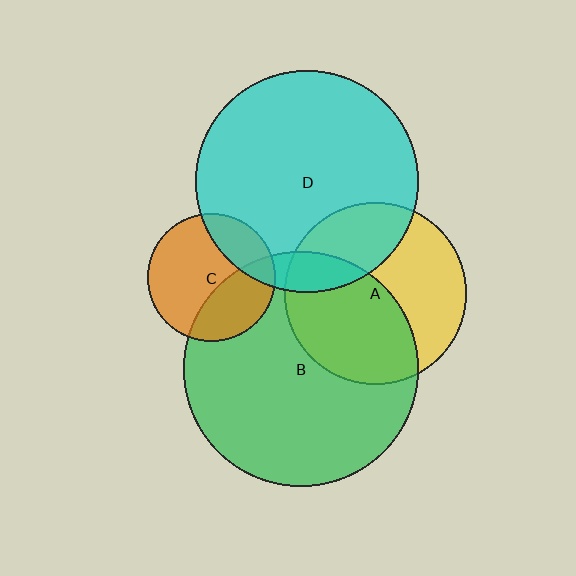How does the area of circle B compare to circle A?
Approximately 1.7 times.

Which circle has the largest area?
Circle B (green).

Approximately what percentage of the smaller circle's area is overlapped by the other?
Approximately 10%.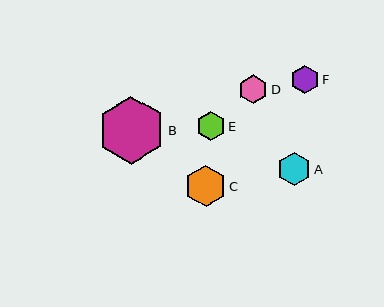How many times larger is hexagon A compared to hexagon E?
Hexagon A is approximately 1.1 times the size of hexagon E.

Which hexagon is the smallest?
Hexagon F is the smallest with a size of approximately 28 pixels.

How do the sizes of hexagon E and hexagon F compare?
Hexagon E and hexagon F are approximately the same size.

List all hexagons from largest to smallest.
From largest to smallest: B, C, A, E, D, F.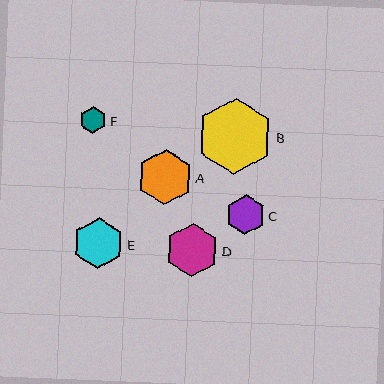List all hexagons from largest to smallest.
From largest to smallest: B, A, D, E, C, F.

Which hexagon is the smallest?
Hexagon F is the smallest with a size of approximately 27 pixels.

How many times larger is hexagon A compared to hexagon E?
Hexagon A is approximately 1.1 times the size of hexagon E.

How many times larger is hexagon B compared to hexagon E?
Hexagon B is approximately 1.5 times the size of hexagon E.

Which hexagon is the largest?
Hexagon B is the largest with a size of approximately 76 pixels.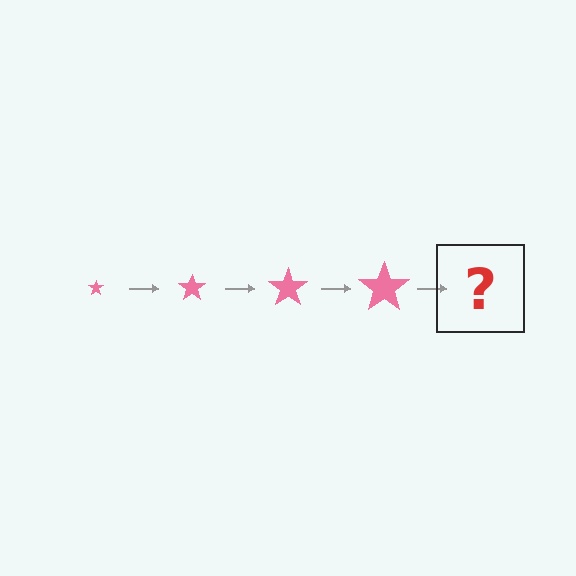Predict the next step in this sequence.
The next step is a pink star, larger than the previous one.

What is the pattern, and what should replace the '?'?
The pattern is that the star gets progressively larger each step. The '?' should be a pink star, larger than the previous one.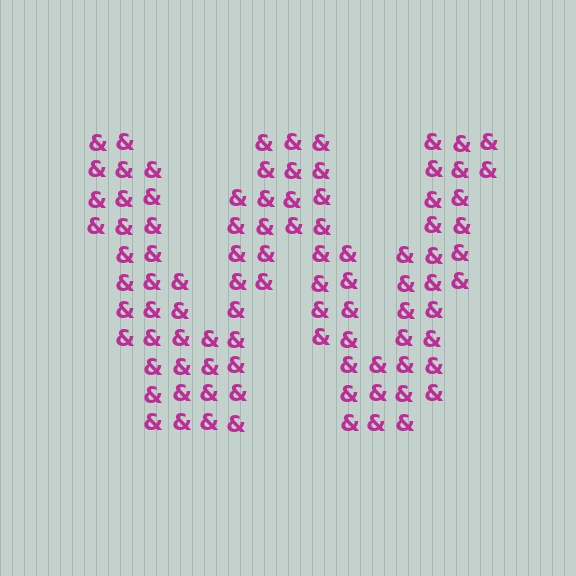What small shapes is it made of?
It is made of small ampersands.